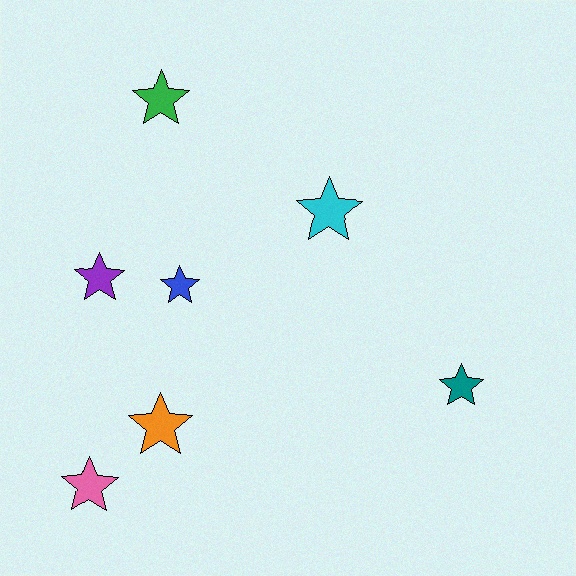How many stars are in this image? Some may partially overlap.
There are 7 stars.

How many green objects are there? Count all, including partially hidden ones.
There is 1 green object.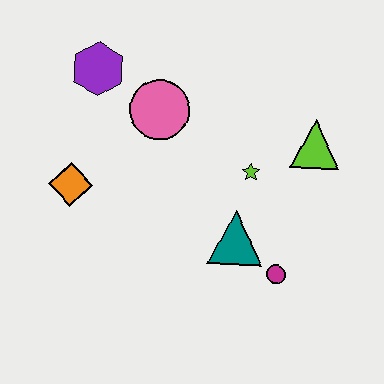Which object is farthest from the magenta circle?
The purple hexagon is farthest from the magenta circle.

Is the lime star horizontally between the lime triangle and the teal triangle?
Yes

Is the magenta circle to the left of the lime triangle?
Yes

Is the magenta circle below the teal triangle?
Yes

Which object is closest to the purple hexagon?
The pink circle is closest to the purple hexagon.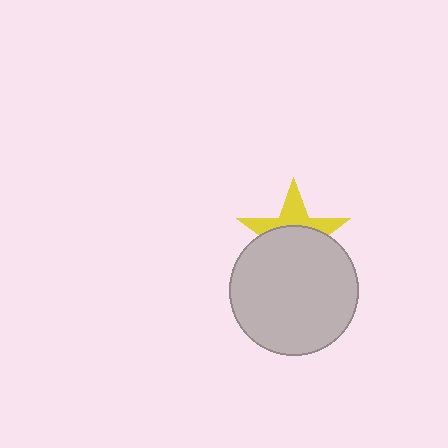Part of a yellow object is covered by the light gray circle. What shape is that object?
It is a star.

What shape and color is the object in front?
The object in front is a light gray circle.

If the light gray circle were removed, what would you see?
You would see the complete yellow star.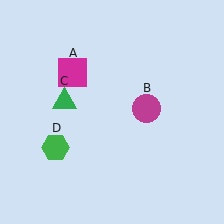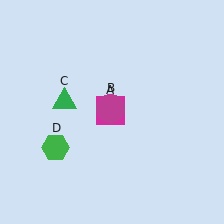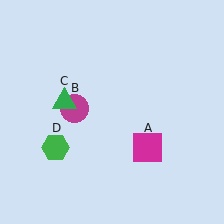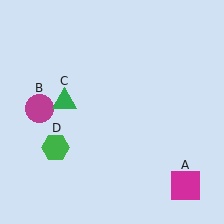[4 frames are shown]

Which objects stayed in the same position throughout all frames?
Green triangle (object C) and green hexagon (object D) remained stationary.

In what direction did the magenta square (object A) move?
The magenta square (object A) moved down and to the right.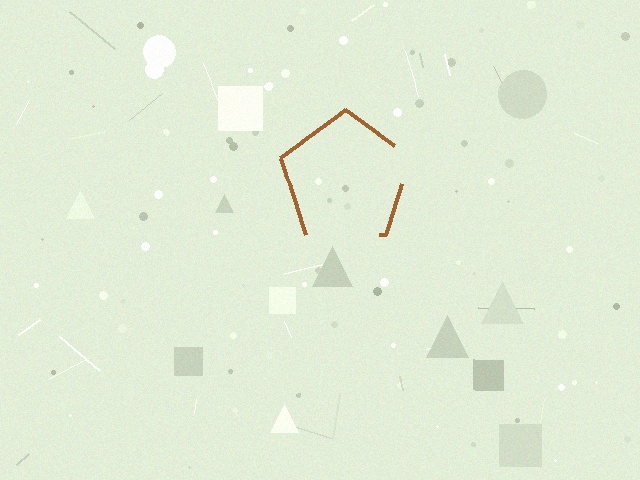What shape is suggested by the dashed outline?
The dashed outline suggests a pentagon.